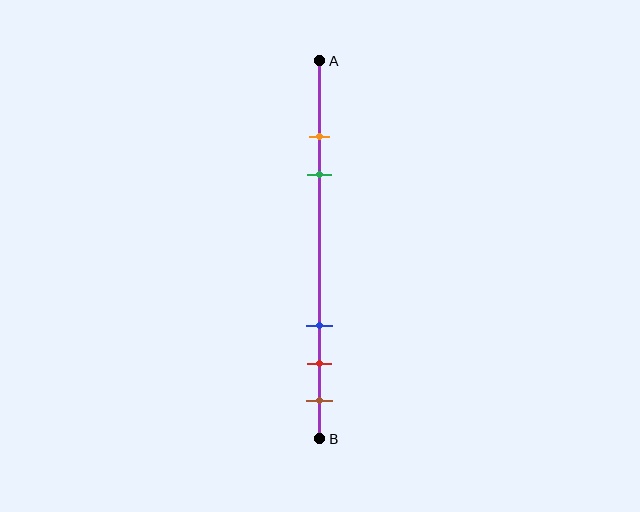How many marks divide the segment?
There are 5 marks dividing the segment.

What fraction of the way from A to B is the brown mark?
The brown mark is approximately 90% (0.9) of the way from A to B.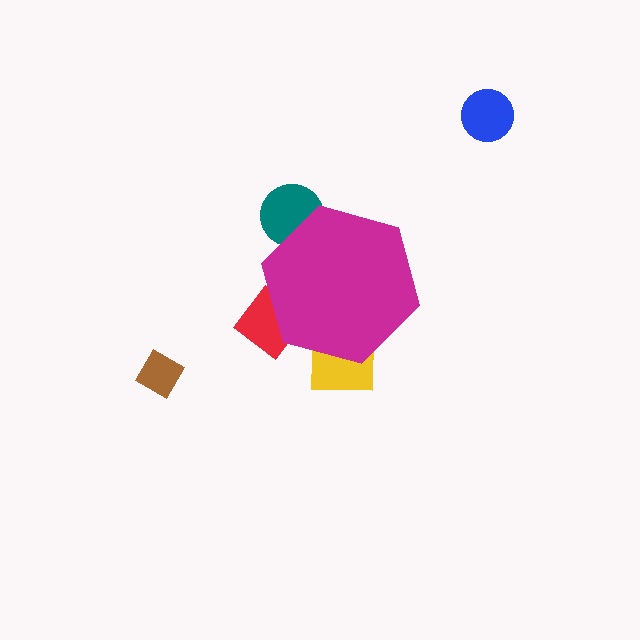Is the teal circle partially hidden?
Yes, the teal circle is partially hidden behind the magenta hexagon.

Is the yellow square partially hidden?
Yes, the yellow square is partially hidden behind the magenta hexagon.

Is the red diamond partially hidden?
Yes, the red diamond is partially hidden behind the magenta hexagon.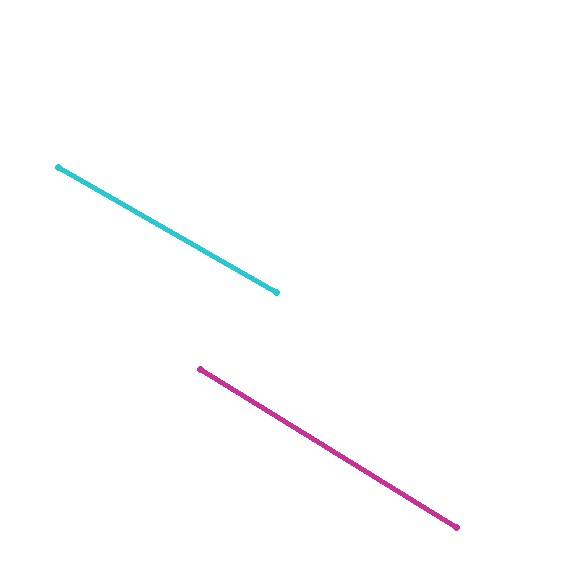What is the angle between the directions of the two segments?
Approximately 2 degrees.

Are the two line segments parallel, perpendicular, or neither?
Parallel — their directions differ by only 1.9°.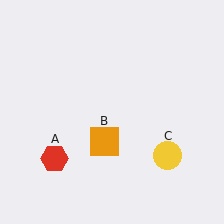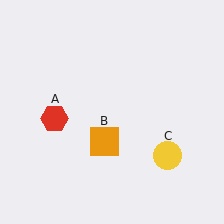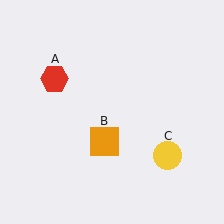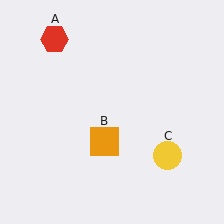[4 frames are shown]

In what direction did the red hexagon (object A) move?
The red hexagon (object A) moved up.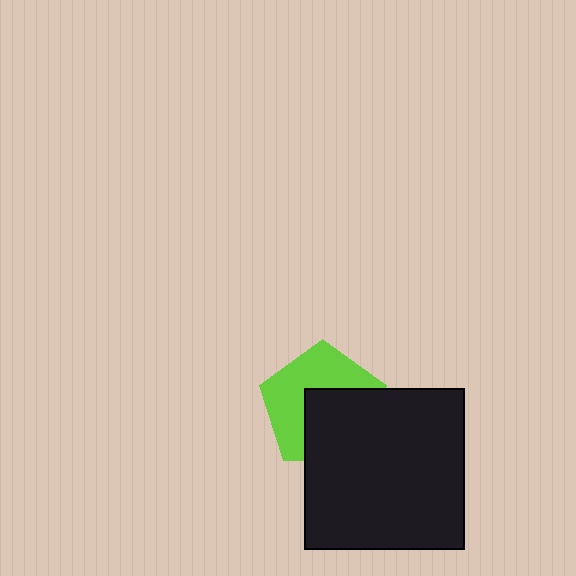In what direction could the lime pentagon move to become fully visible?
The lime pentagon could move toward the upper-left. That would shift it out from behind the black square entirely.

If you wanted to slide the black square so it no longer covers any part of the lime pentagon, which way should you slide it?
Slide it toward the lower-right — that is the most direct way to separate the two shapes.